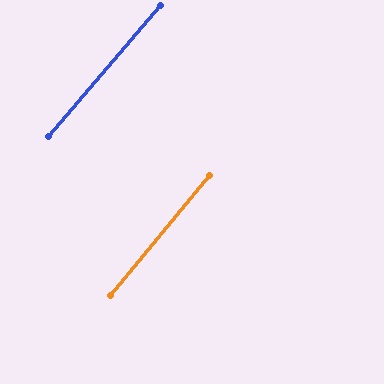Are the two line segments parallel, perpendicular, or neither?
Parallel — their directions differ by only 1.0°.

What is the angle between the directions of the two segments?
Approximately 1 degree.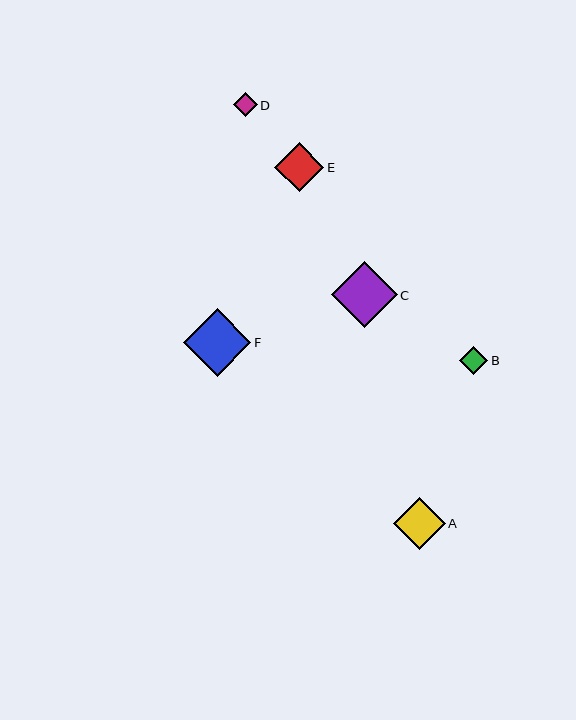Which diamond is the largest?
Diamond F is the largest with a size of approximately 68 pixels.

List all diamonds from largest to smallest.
From largest to smallest: F, C, A, E, B, D.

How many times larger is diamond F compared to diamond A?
Diamond F is approximately 1.3 times the size of diamond A.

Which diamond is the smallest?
Diamond D is the smallest with a size of approximately 24 pixels.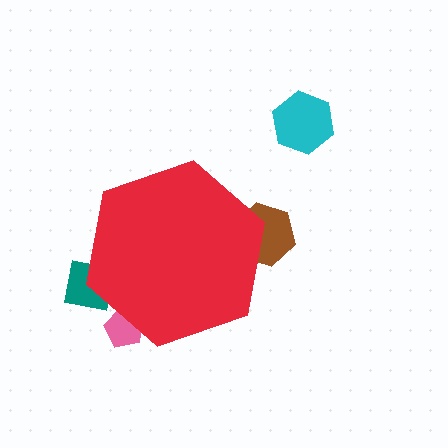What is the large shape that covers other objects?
A red hexagon.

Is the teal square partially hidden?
Yes, the teal square is partially hidden behind the red hexagon.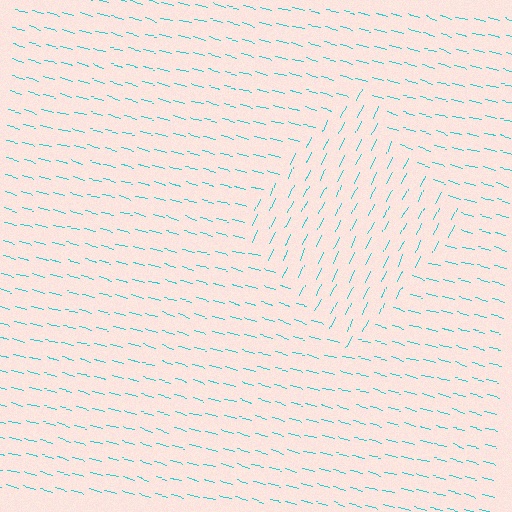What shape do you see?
I see a diamond.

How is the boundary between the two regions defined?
The boundary is defined purely by a change in line orientation (approximately 80 degrees difference). All lines are the same color and thickness.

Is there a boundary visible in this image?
Yes, there is a texture boundary formed by a change in line orientation.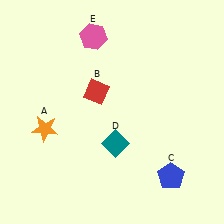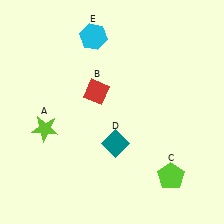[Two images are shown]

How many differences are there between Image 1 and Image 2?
There are 3 differences between the two images.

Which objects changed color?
A changed from orange to lime. C changed from blue to lime. E changed from pink to cyan.